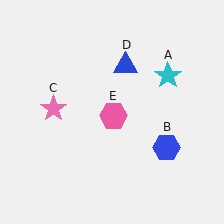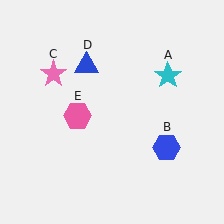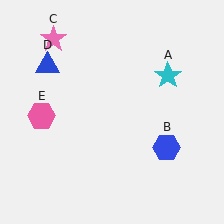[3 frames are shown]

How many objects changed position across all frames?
3 objects changed position: pink star (object C), blue triangle (object D), pink hexagon (object E).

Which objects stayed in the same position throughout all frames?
Cyan star (object A) and blue hexagon (object B) remained stationary.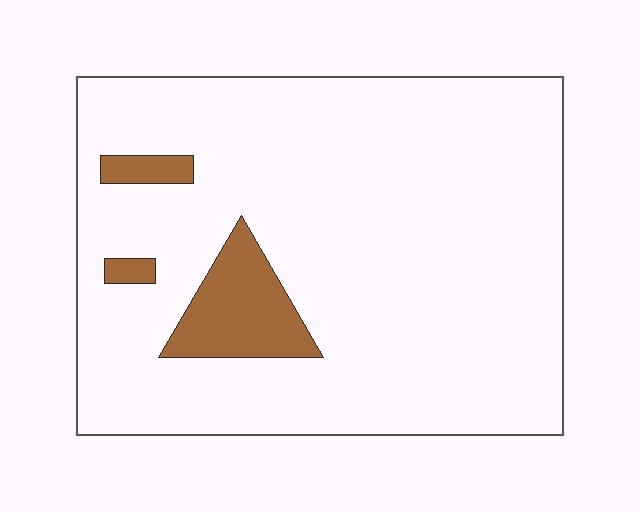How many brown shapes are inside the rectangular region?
3.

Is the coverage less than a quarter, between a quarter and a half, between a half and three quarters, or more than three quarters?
Less than a quarter.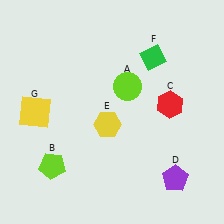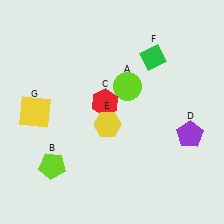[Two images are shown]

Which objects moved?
The objects that moved are: the red hexagon (C), the purple pentagon (D).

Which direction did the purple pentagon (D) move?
The purple pentagon (D) moved up.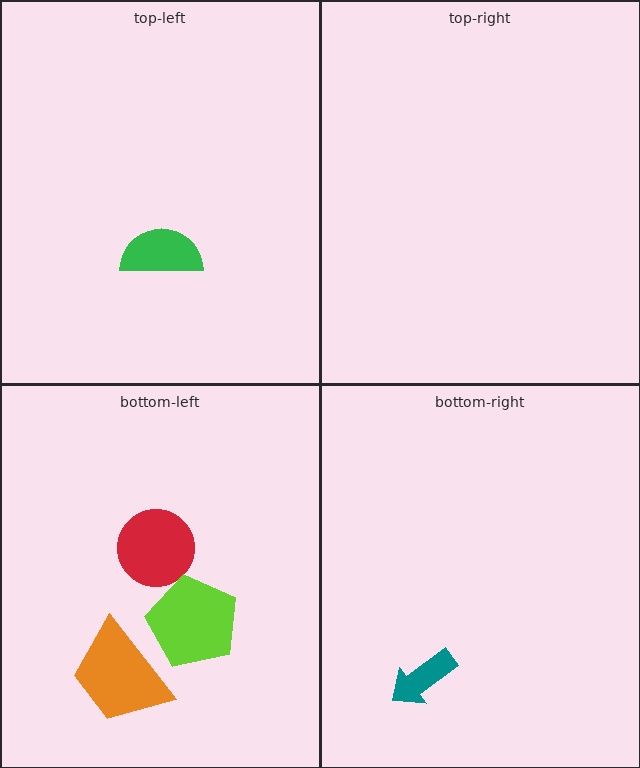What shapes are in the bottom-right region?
The teal arrow.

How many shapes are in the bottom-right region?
1.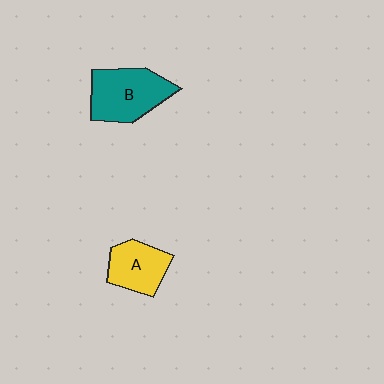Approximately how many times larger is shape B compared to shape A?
Approximately 1.4 times.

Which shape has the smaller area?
Shape A (yellow).